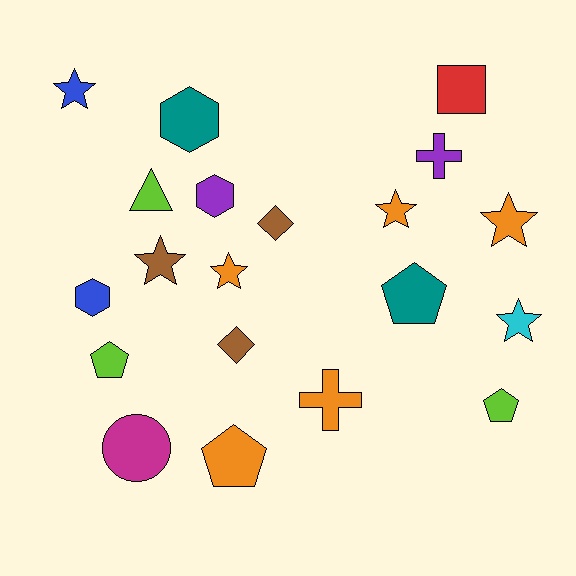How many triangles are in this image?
There is 1 triangle.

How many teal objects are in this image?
There are 2 teal objects.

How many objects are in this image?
There are 20 objects.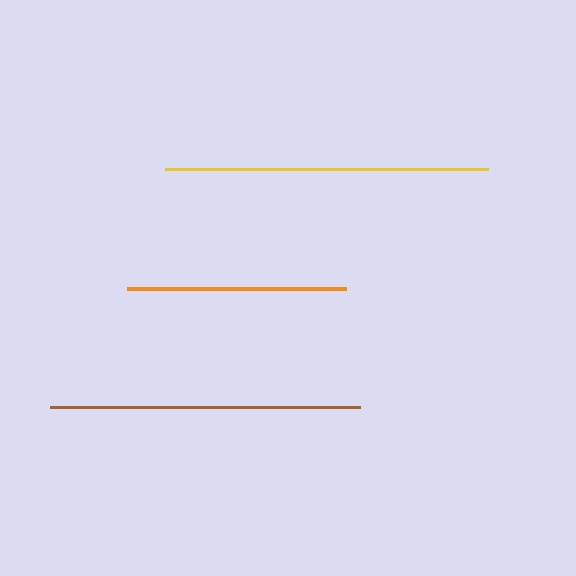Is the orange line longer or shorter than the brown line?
The brown line is longer than the orange line.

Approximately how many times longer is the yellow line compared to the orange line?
The yellow line is approximately 1.5 times the length of the orange line.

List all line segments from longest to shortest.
From longest to shortest: yellow, brown, orange.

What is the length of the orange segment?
The orange segment is approximately 219 pixels long.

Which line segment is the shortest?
The orange line is the shortest at approximately 219 pixels.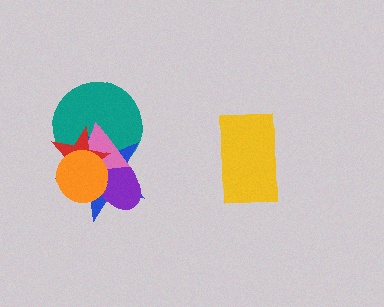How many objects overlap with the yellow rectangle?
0 objects overlap with the yellow rectangle.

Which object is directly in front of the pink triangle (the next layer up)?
The red star is directly in front of the pink triangle.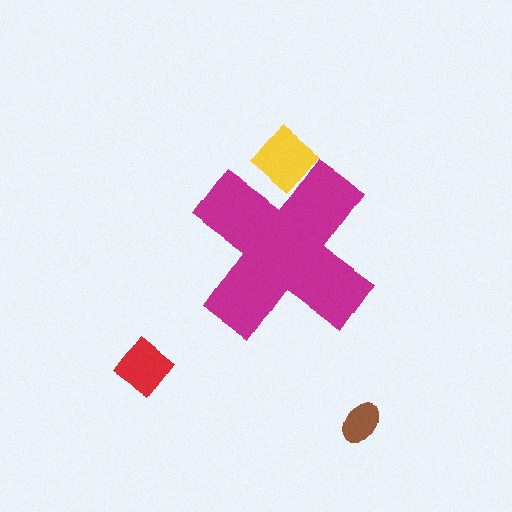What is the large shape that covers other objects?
A magenta cross.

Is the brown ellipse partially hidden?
No, the brown ellipse is fully visible.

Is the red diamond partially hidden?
No, the red diamond is fully visible.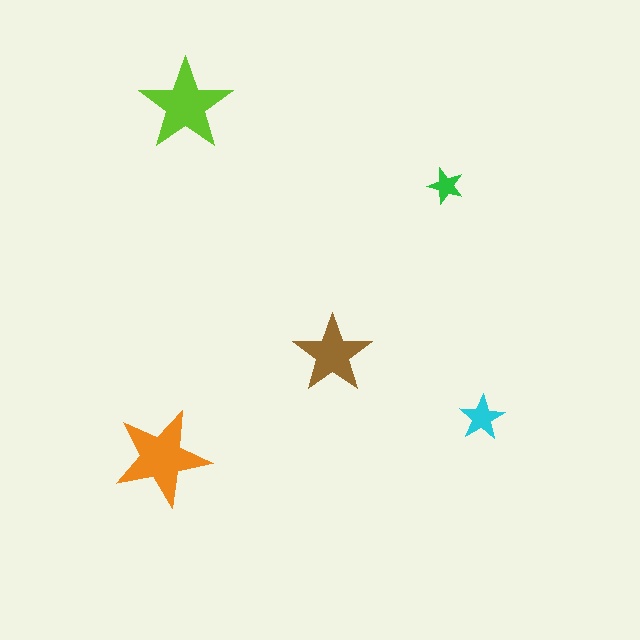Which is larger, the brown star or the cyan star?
The brown one.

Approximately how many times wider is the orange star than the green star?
About 2.5 times wider.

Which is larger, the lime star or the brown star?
The lime one.